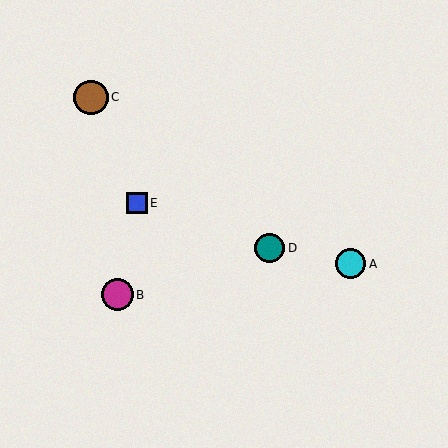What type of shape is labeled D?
Shape D is a teal circle.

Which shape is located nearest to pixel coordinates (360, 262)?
The cyan circle (labeled A) at (350, 264) is nearest to that location.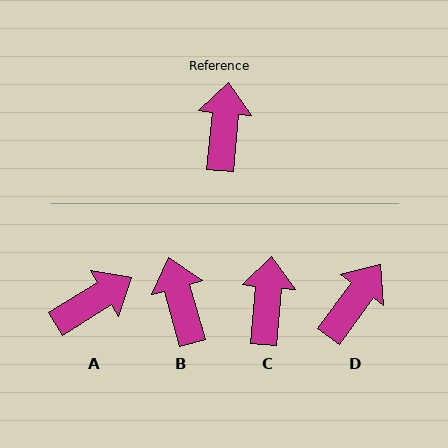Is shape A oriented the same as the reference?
No, it is off by about 53 degrees.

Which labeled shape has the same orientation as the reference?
C.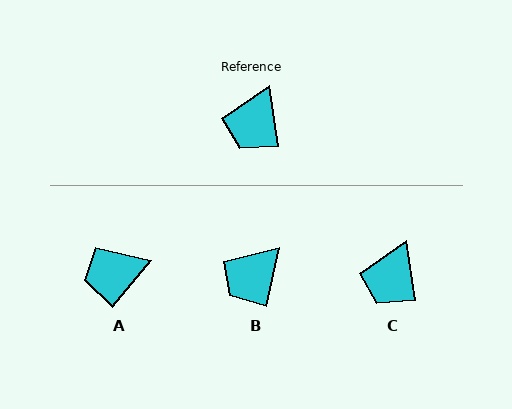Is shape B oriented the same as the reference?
No, it is off by about 20 degrees.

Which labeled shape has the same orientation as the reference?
C.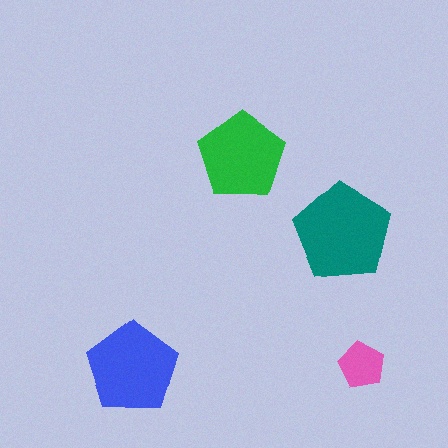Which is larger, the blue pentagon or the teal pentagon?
The teal one.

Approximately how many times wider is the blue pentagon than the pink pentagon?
About 2 times wider.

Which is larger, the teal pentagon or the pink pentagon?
The teal one.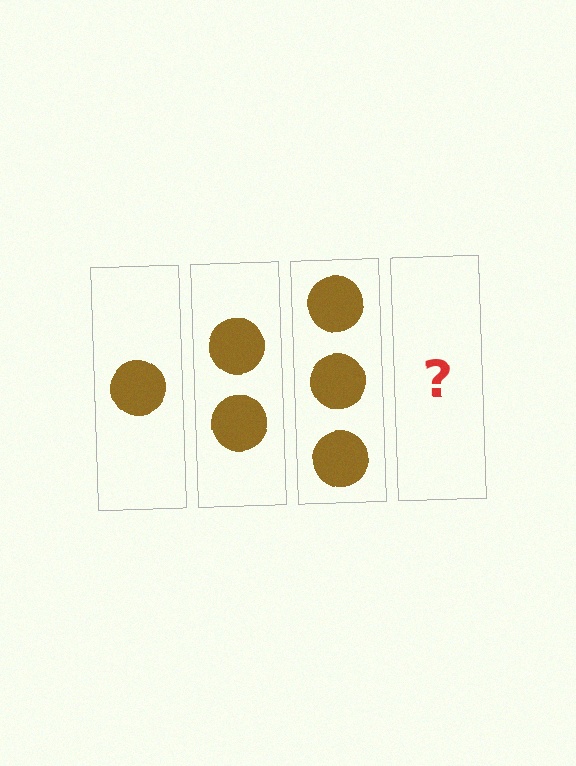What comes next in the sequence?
The next element should be 4 circles.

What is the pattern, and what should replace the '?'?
The pattern is that each step adds one more circle. The '?' should be 4 circles.